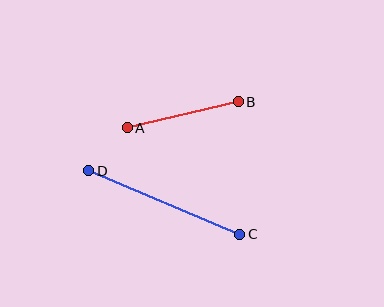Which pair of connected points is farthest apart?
Points C and D are farthest apart.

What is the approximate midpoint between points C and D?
The midpoint is at approximately (164, 202) pixels.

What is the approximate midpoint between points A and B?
The midpoint is at approximately (183, 115) pixels.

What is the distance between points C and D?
The distance is approximately 164 pixels.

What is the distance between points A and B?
The distance is approximately 114 pixels.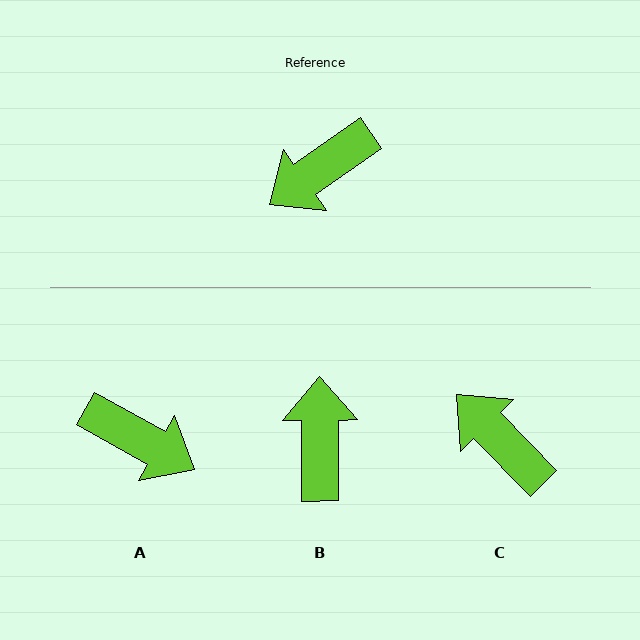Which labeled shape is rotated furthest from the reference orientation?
B, about 125 degrees away.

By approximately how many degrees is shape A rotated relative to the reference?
Approximately 116 degrees counter-clockwise.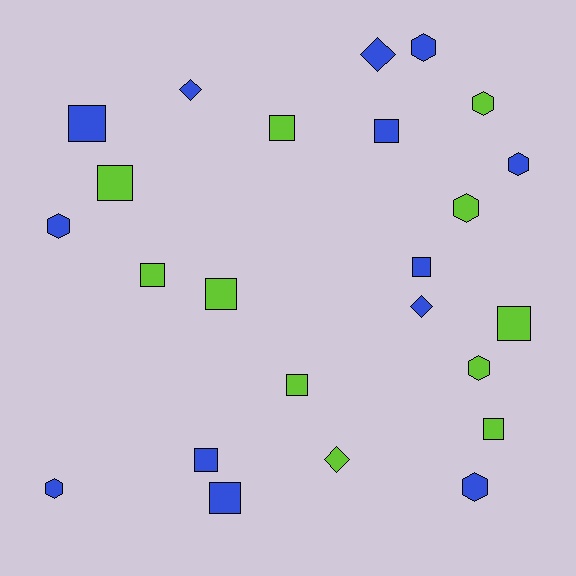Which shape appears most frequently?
Square, with 12 objects.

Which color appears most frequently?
Blue, with 13 objects.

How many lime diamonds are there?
There is 1 lime diamond.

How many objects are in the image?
There are 24 objects.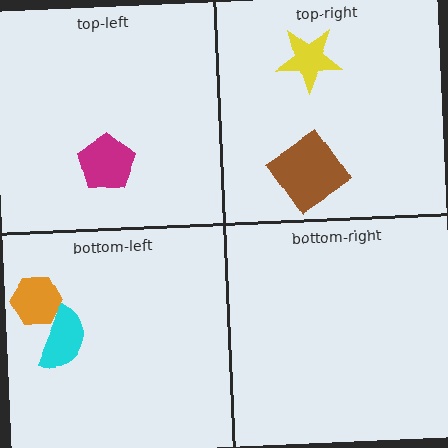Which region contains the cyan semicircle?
The bottom-left region.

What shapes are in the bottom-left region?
The cyan semicircle, the orange hexagon.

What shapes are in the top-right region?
The brown diamond, the yellow star.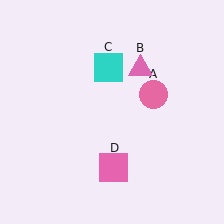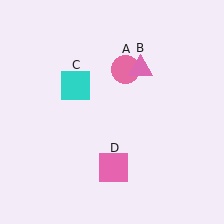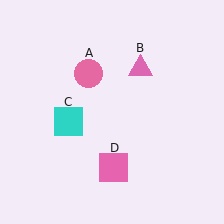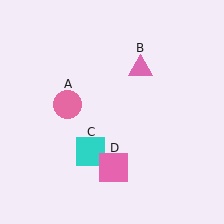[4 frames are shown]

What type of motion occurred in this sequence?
The pink circle (object A), cyan square (object C) rotated counterclockwise around the center of the scene.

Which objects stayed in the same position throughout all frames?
Pink triangle (object B) and pink square (object D) remained stationary.